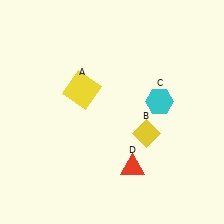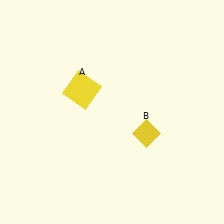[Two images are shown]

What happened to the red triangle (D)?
The red triangle (D) was removed in Image 2. It was in the bottom-right area of Image 1.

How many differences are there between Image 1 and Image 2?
There are 2 differences between the two images.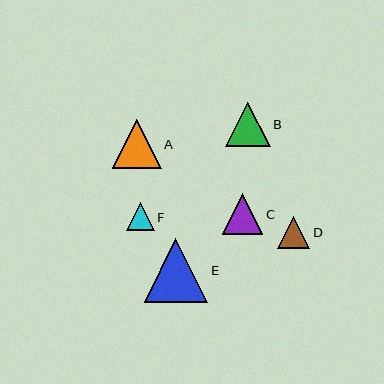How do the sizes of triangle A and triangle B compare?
Triangle A and triangle B are approximately the same size.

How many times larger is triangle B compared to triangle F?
Triangle B is approximately 1.6 times the size of triangle F.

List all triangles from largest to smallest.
From largest to smallest: E, A, B, C, D, F.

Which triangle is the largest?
Triangle E is the largest with a size of approximately 64 pixels.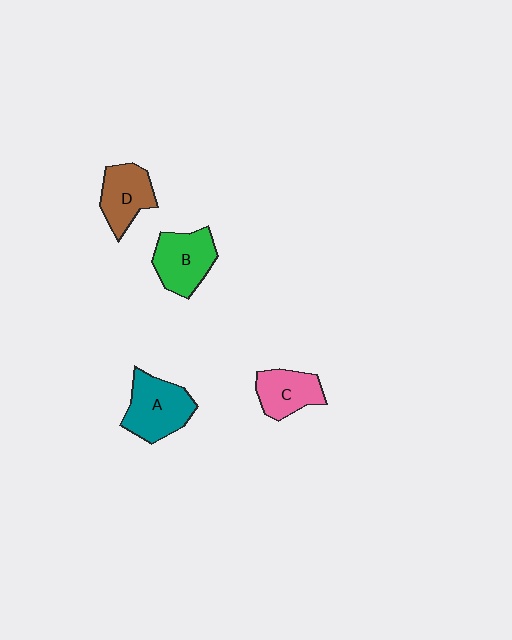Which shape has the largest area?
Shape A (teal).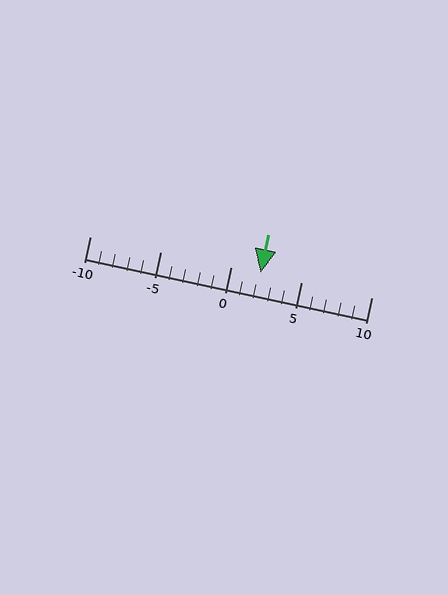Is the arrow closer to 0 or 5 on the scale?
The arrow is closer to 0.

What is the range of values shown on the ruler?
The ruler shows values from -10 to 10.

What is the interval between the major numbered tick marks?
The major tick marks are spaced 5 units apart.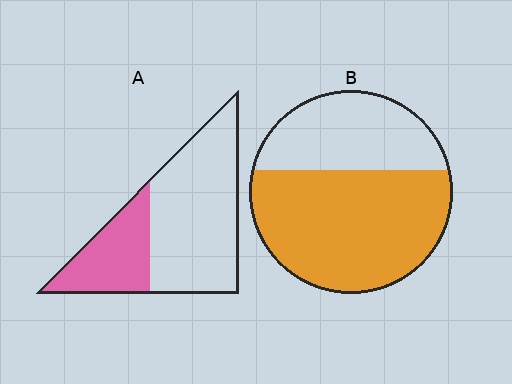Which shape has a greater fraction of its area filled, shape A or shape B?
Shape B.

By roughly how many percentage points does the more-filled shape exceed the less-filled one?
By roughly 30 percentage points (B over A).